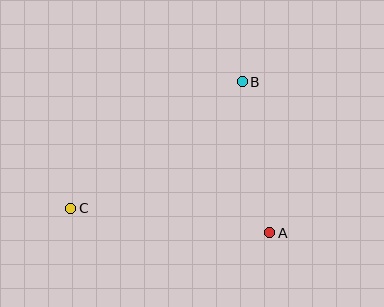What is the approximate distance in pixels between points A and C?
The distance between A and C is approximately 201 pixels.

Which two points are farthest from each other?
Points B and C are farthest from each other.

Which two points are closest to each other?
Points A and B are closest to each other.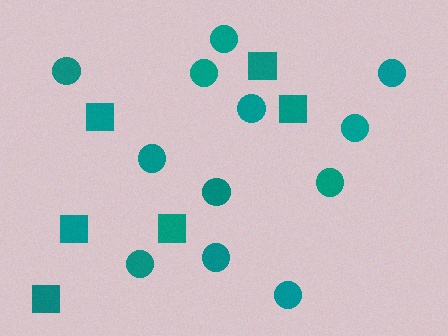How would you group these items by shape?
There are 2 groups: one group of circles (12) and one group of squares (6).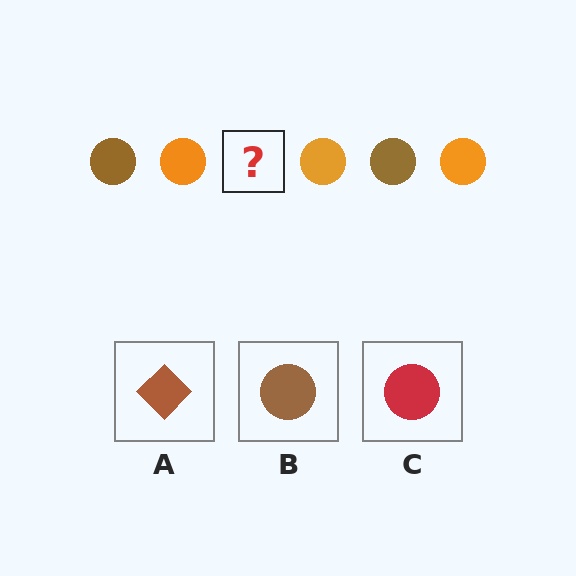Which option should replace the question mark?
Option B.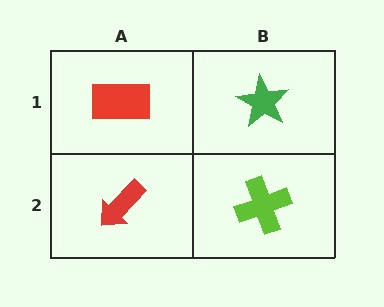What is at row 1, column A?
A red rectangle.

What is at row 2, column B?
A lime cross.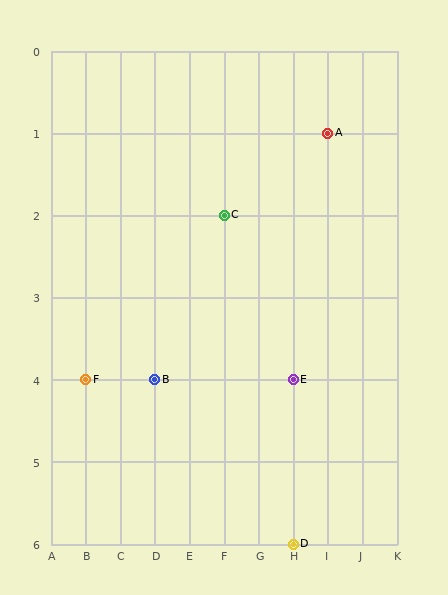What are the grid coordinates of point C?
Point C is at grid coordinates (F, 2).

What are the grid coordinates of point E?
Point E is at grid coordinates (H, 4).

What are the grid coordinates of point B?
Point B is at grid coordinates (D, 4).